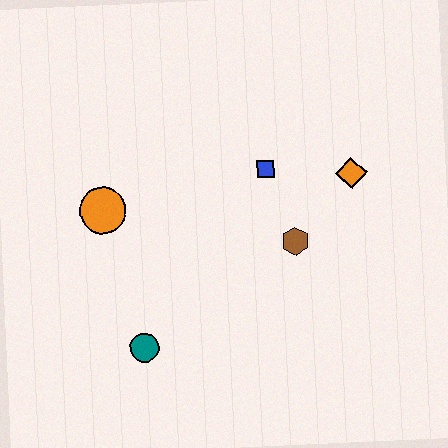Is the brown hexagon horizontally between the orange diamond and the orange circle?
Yes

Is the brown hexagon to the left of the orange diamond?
Yes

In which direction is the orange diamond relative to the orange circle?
The orange diamond is to the right of the orange circle.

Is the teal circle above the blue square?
No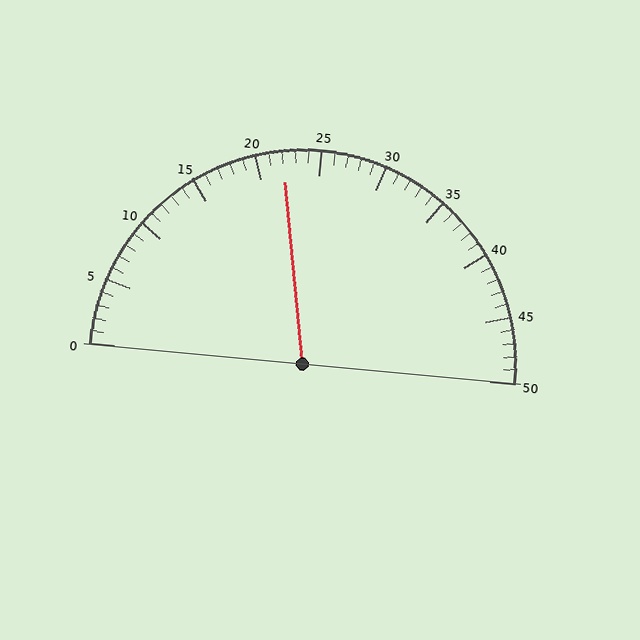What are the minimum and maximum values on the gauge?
The gauge ranges from 0 to 50.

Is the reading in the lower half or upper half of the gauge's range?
The reading is in the lower half of the range (0 to 50).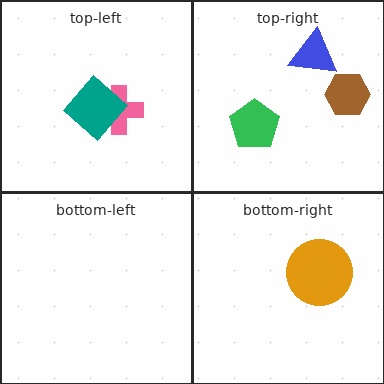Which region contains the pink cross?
The top-left region.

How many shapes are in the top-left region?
2.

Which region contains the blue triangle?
The top-right region.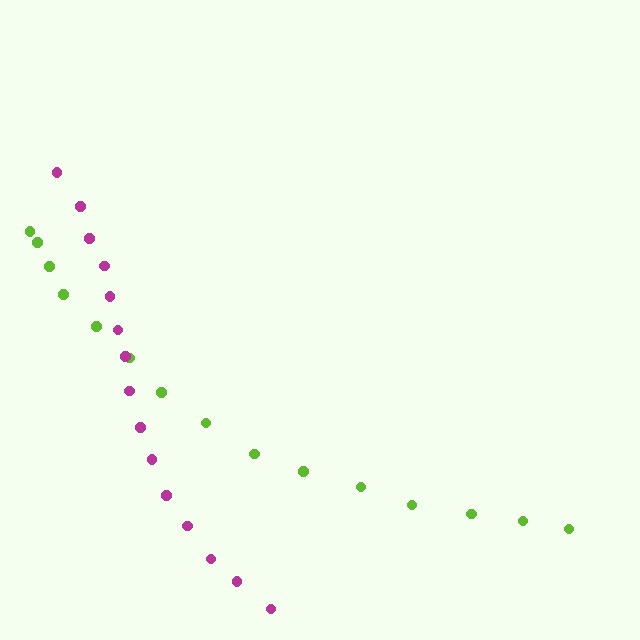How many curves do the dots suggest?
There are 2 distinct paths.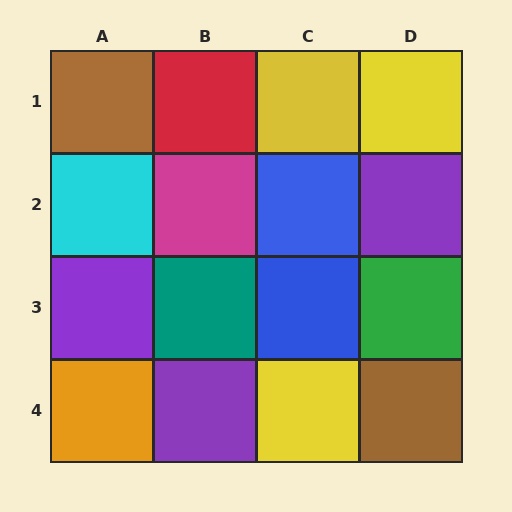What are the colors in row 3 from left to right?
Purple, teal, blue, green.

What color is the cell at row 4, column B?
Purple.